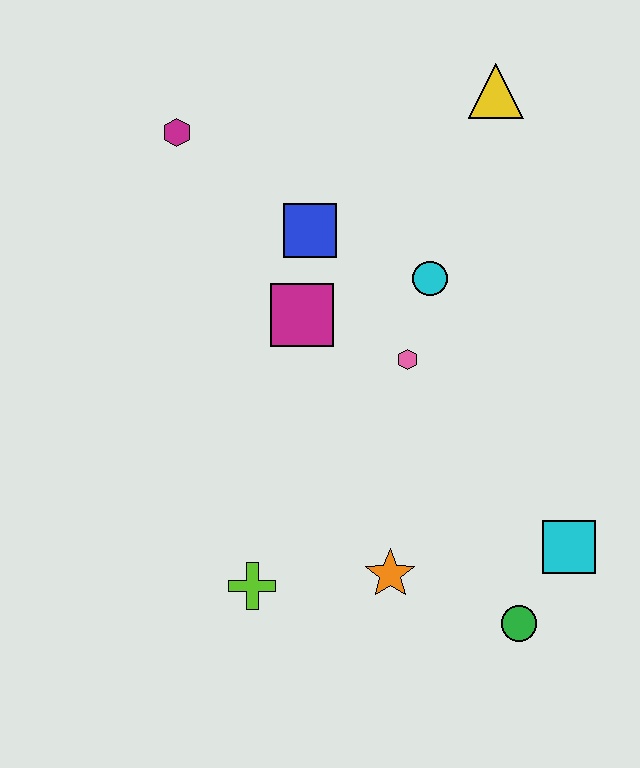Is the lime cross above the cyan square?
No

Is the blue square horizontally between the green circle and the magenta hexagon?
Yes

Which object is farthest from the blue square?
The green circle is farthest from the blue square.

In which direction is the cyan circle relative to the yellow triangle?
The cyan circle is below the yellow triangle.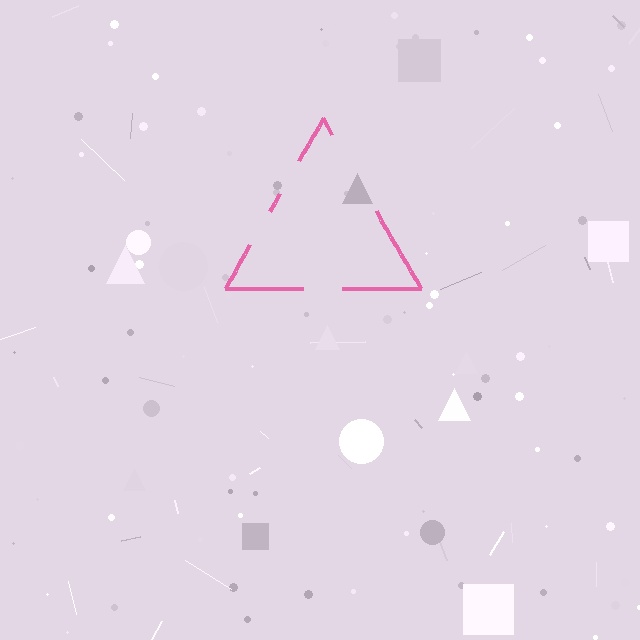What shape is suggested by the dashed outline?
The dashed outline suggests a triangle.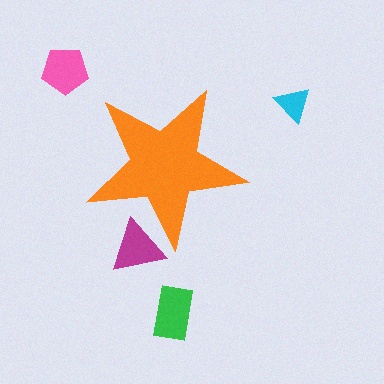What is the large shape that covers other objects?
An orange star.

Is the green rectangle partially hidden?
No, the green rectangle is fully visible.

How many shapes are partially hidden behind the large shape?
1 shape is partially hidden.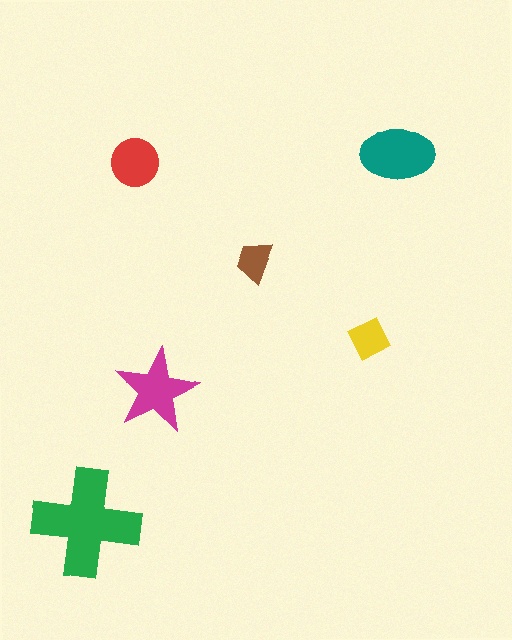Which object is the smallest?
The brown trapezoid.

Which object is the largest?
The green cross.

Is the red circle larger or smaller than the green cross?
Smaller.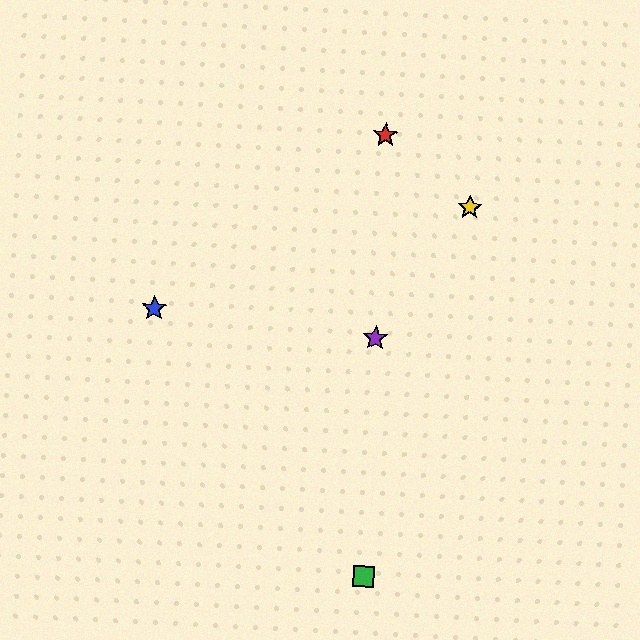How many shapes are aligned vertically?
3 shapes (the red star, the green square, the purple star) are aligned vertically.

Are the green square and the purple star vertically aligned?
Yes, both are at x≈364.